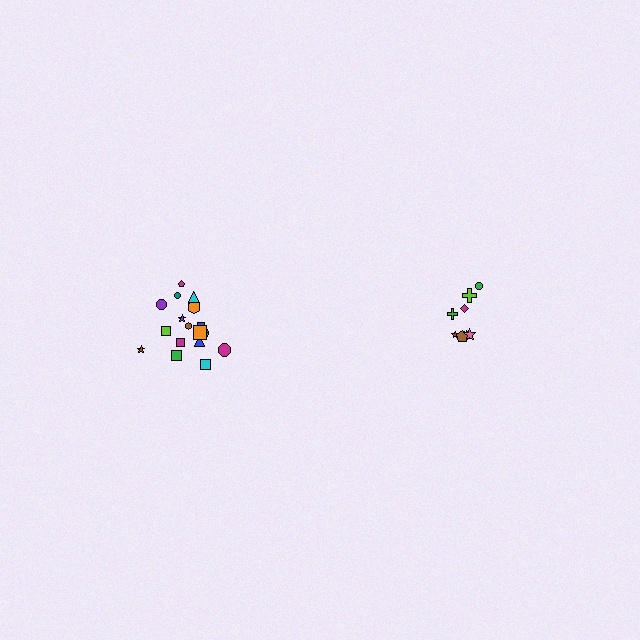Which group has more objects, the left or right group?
The left group.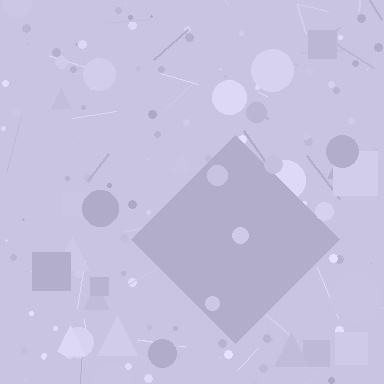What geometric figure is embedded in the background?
A diamond is embedded in the background.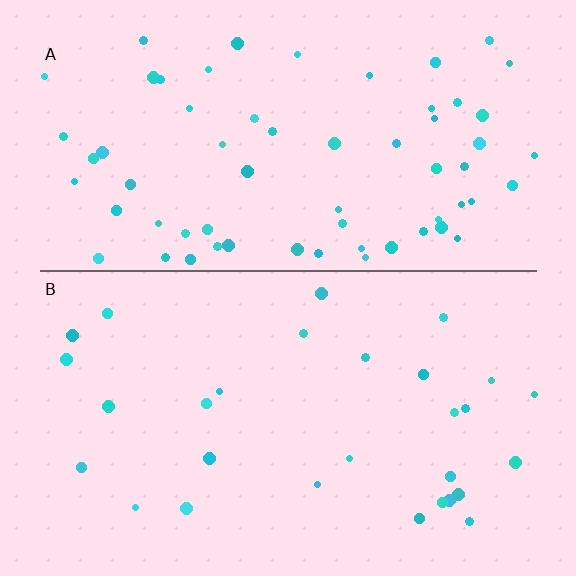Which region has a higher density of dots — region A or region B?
A (the top).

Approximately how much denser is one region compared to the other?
Approximately 2.2× — region A over region B.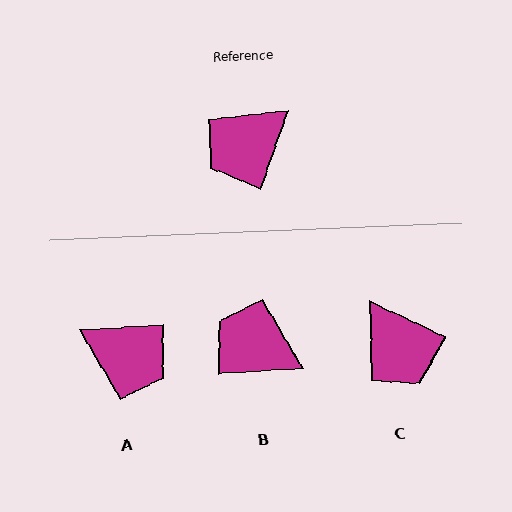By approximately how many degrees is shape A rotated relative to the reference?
Approximately 113 degrees counter-clockwise.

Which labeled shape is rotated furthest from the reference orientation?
A, about 113 degrees away.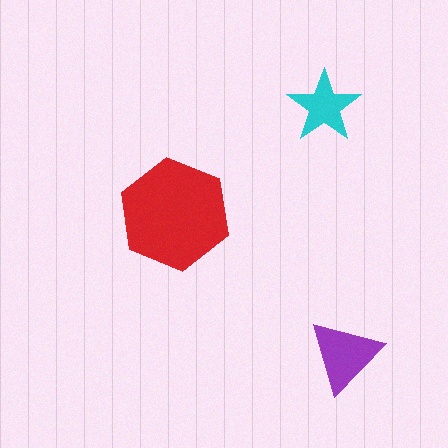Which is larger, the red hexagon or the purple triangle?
The red hexagon.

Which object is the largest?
The red hexagon.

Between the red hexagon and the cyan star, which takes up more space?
The red hexagon.